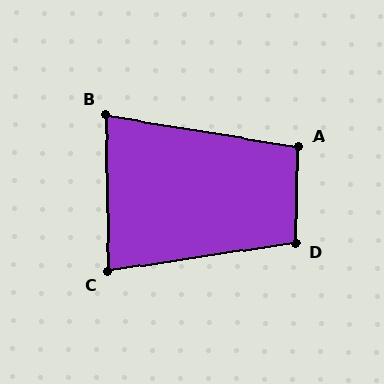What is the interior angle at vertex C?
Approximately 82 degrees (acute).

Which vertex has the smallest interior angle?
B, at approximately 80 degrees.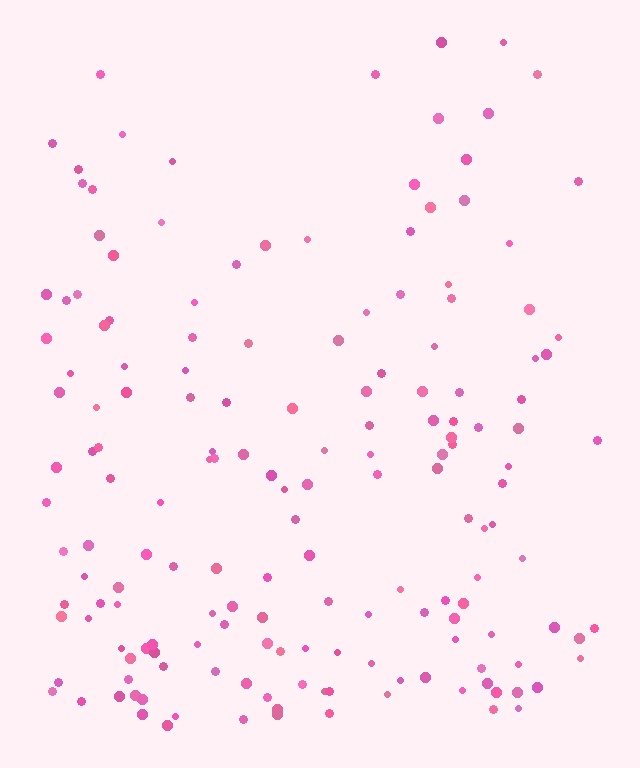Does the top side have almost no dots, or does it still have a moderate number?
Still a moderate number, just noticeably fewer than the bottom.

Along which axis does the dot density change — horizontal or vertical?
Vertical.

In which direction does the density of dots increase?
From top to bottom, with the bottom side densest.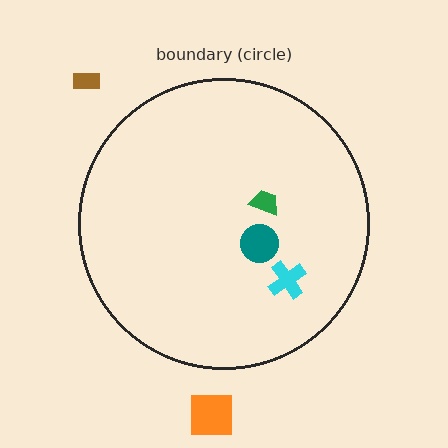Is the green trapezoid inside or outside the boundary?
Inside.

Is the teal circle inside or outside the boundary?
Inside.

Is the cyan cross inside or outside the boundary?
Inside.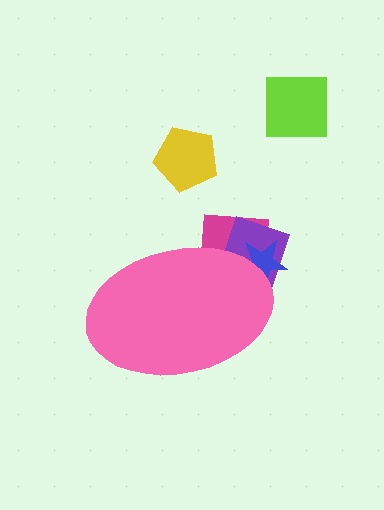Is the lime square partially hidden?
No, the lime square is fully visible.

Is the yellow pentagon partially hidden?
No, the yellow pentagon is fully visible.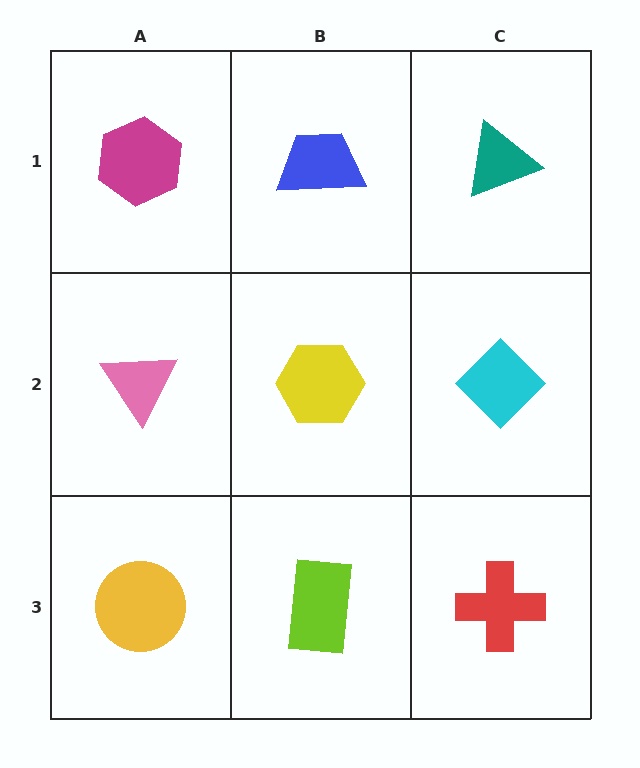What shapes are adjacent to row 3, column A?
A pink triangle (row 2, column A), a lime rectangle (row 3, column B).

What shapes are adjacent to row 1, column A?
A pink triangle (row 2, column A), a blue trapezoid (row 1, column B).